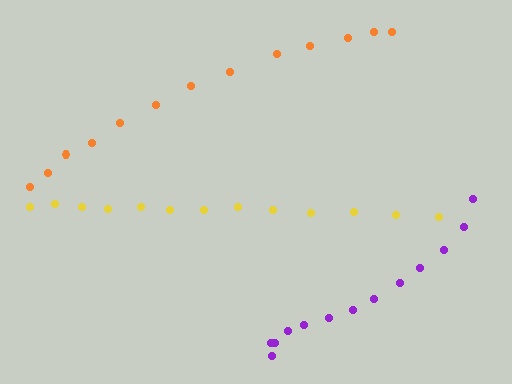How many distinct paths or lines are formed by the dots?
There are 3 distinct paths.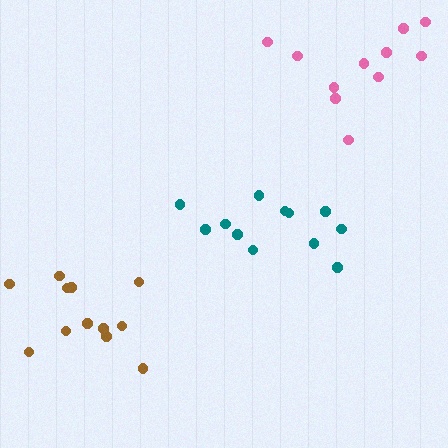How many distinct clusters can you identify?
There are 3 distinct clusters.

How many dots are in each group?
Group 1: 11 dots, Group 2: 12 dots, Group 3: 12 dots (35 total).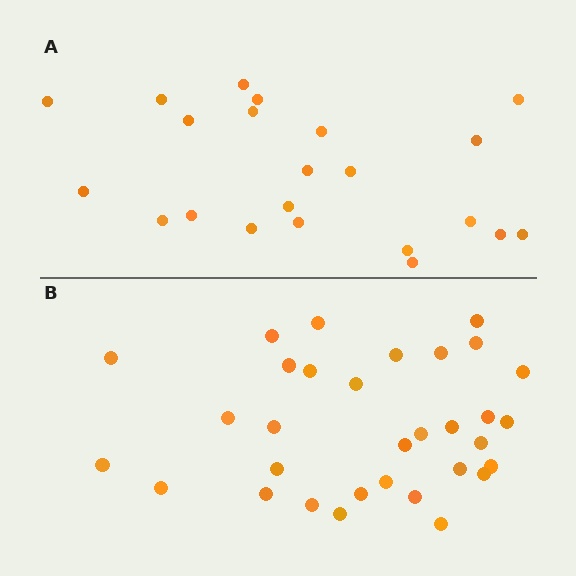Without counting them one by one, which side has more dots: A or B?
Region B (the bottom region) has more dots.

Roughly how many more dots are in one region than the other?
Region B has roughly 10 or so more dots than region A.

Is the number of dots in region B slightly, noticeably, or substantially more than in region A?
Region B has substantially more. The ratio is roughly 1.5 to 1.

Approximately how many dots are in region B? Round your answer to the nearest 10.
About 30 dots. (The exact count is 32, which rounds to 30.)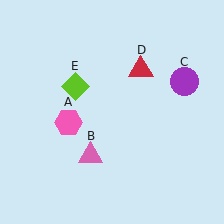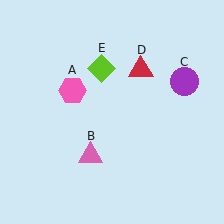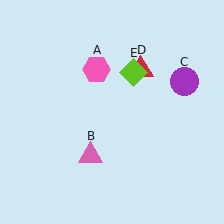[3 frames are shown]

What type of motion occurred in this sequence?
The pink hexagon (object A), lime diamond (object E) rotated clockwise around the center of the scene.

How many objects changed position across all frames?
2 objects changed position: pink hexagon (object A), lime diamond (object E).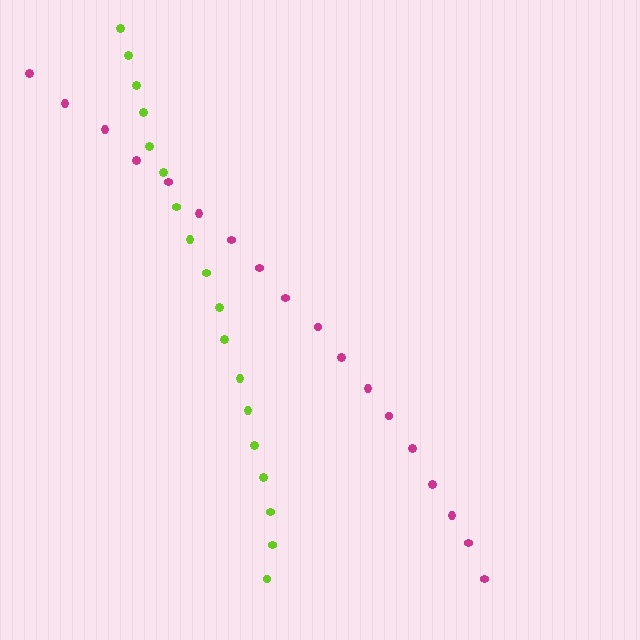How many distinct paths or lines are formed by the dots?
There are 2 distinct paths.